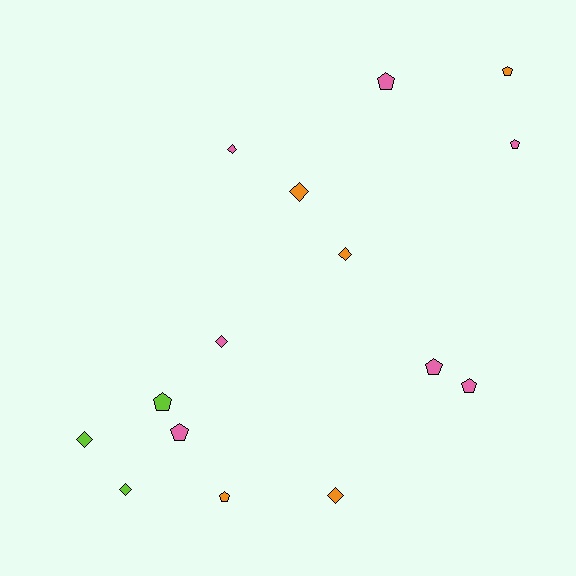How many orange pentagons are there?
There are 2 orange pentagons.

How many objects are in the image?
There are 15 objects.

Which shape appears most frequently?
Pentagon, with 8 objects.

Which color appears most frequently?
Pink, with 7 objects.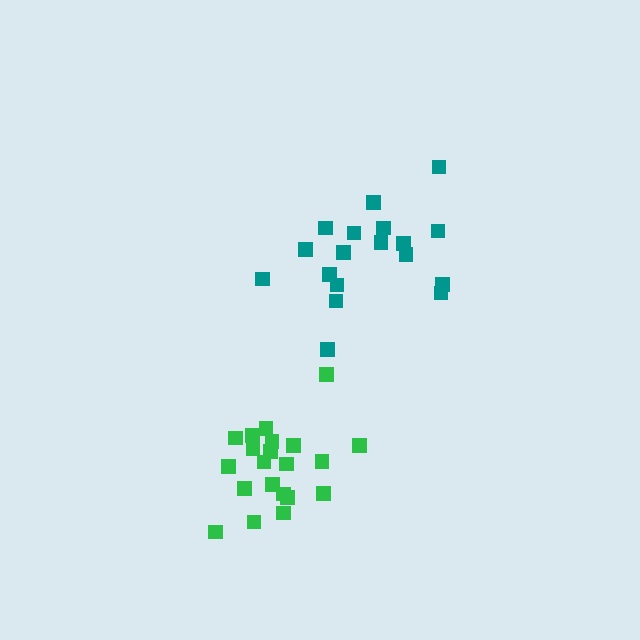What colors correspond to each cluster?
The clusters are colored: green, teal.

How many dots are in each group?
Group 1: 21 dots, Group 2: 18 dots (39 total).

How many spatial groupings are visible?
There are 2 spatial groupings.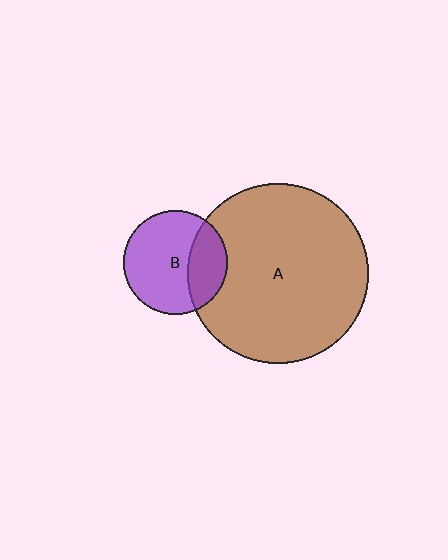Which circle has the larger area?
Circle A (brown).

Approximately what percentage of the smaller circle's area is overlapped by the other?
Approximately 30%.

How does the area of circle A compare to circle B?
Approximately 3.0 times.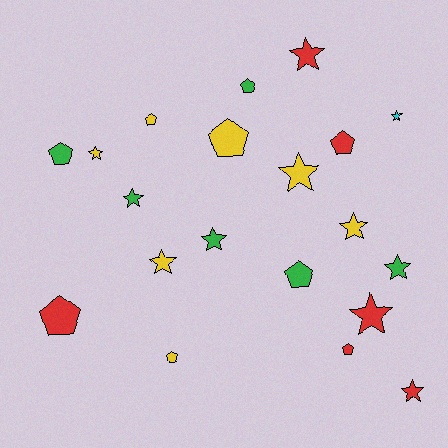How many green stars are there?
There are 3 green stars.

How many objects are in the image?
There are 20 objects.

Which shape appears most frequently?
Star, with 11 objects.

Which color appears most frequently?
Yellow, with 7 objects.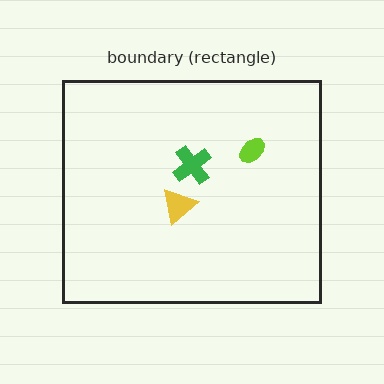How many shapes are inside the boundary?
3 inside, 0 outside.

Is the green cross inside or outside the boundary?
Inside.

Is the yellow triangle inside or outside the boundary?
Inside.